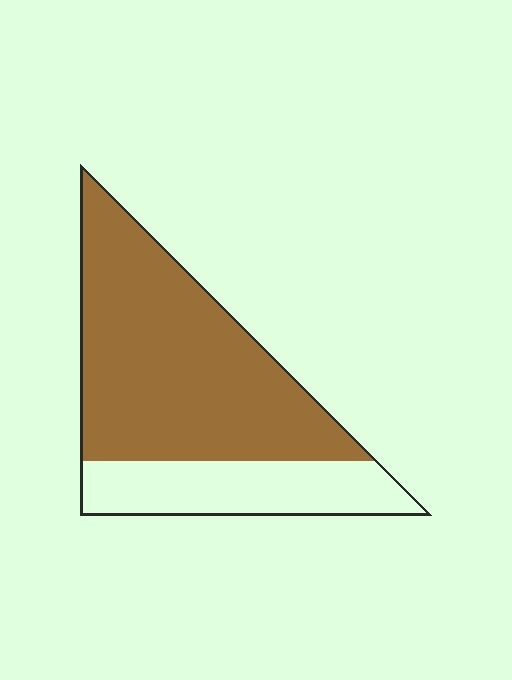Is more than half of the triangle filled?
Yes.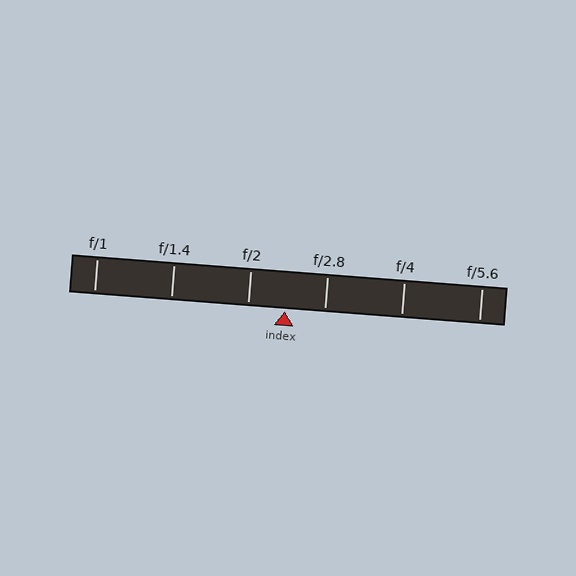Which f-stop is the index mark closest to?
The index mark is closest to f/2.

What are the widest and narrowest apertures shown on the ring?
The widest aperture shown is f/1 and the narrowest is f/5.6.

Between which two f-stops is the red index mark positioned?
The index mark is between f/2 and f/2.8.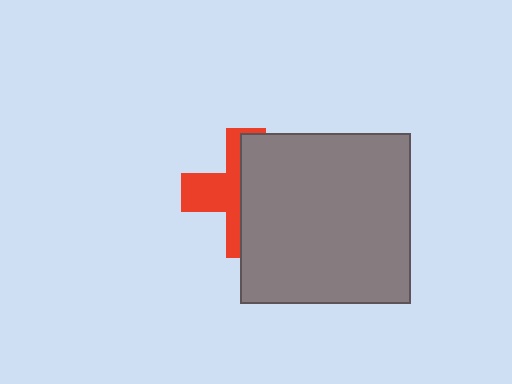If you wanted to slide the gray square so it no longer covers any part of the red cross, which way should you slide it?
Slide it right — that is the most direct way to separate the two shapes.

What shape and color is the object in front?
The object in front is a gray square.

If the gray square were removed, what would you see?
You would see the complete red cross.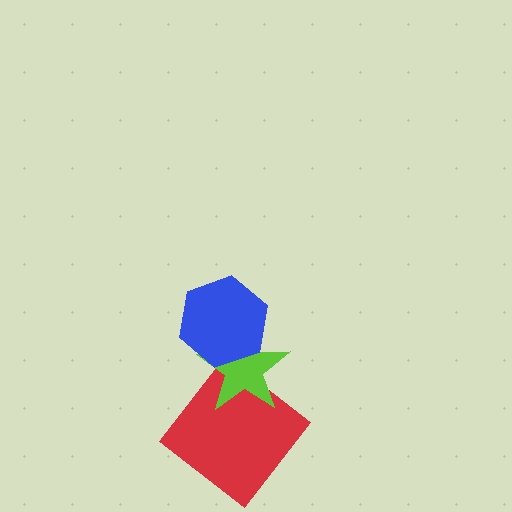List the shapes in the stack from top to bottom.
From top to bottom: the blue hexagon, the lime star, the red diamond.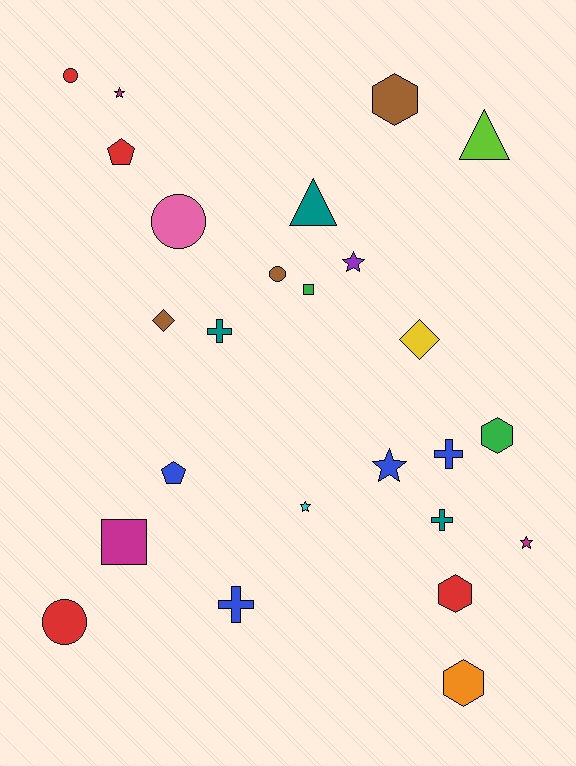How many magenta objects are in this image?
There are 3 magenta objects.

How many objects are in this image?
There are 25 objects.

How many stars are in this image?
There are 5 stars.